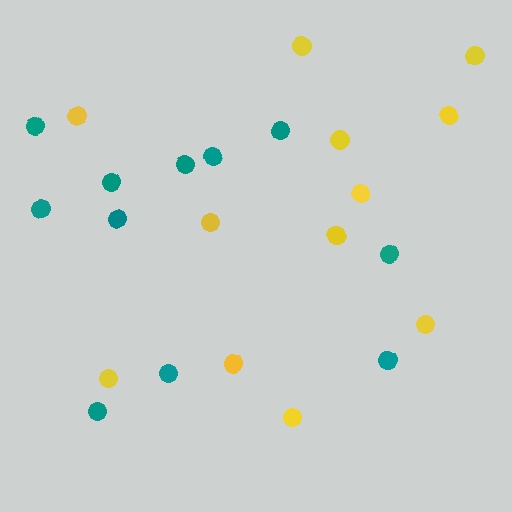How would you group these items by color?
There are 2 groups: one group of teal circles (11) and one group of yellow circles (12).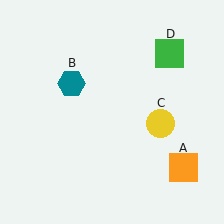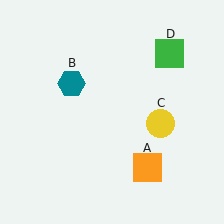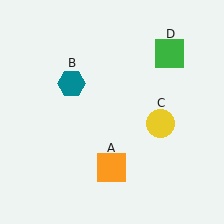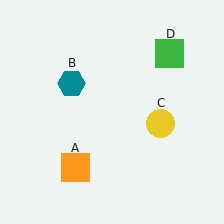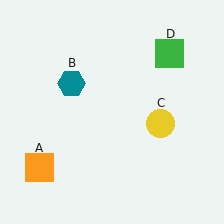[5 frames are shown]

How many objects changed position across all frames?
1 object changed position: orange square (object A).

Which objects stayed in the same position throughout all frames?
Teal hexagon (object B) and yellow circle (object C) and green square (object D) remained stationary.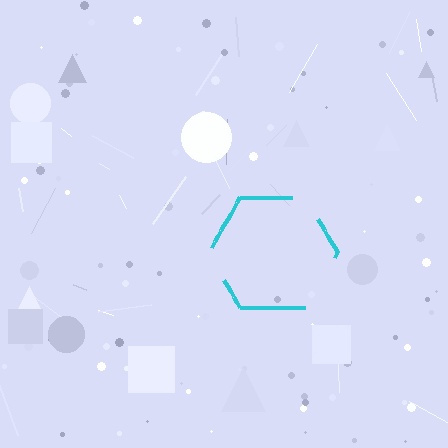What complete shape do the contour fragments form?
The contour fragments form a hexagon.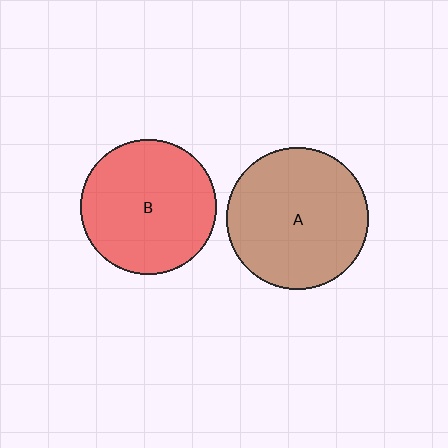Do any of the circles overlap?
No, none of the circles overlap.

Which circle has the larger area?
Circle A (brown).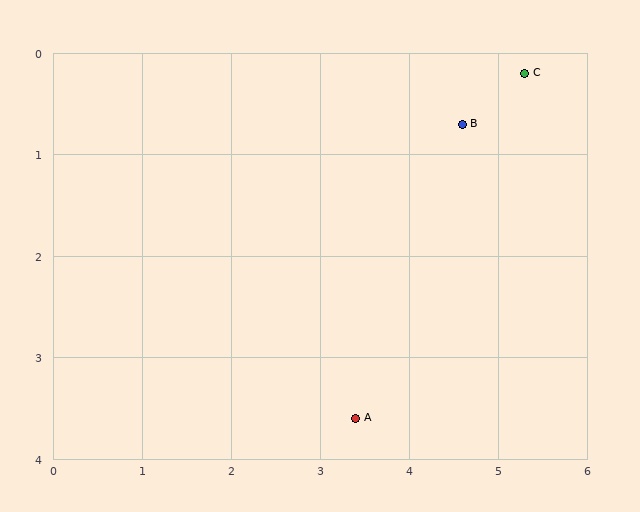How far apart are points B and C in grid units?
Points B and C are about 0.9 grid units apart.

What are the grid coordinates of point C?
Point C is at approximately (5.3, 0.2).